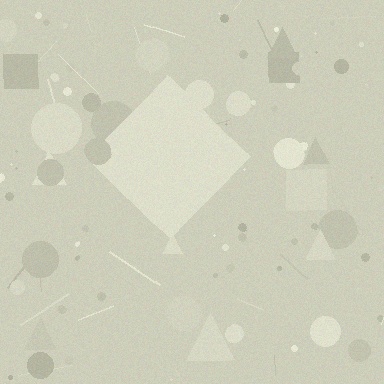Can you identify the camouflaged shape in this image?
The camouflaged shape is a diamond.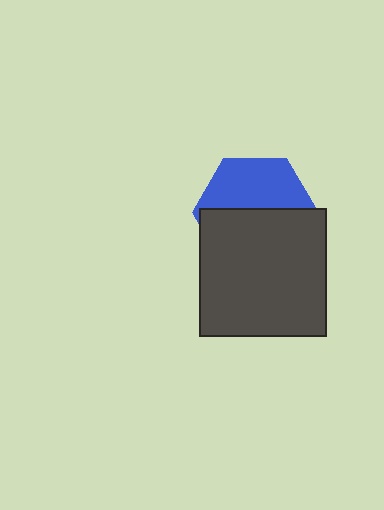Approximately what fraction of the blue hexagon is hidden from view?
Roughly 55% of the blue hexagon is hidden behind the dark gray square.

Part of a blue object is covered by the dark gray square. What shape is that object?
It is a hexagon.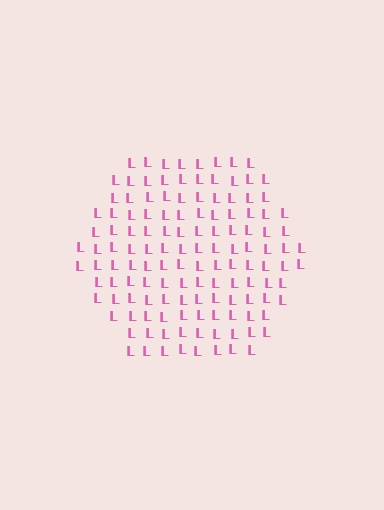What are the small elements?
The small elements are letter L's.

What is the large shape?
The large shape is a hexagon.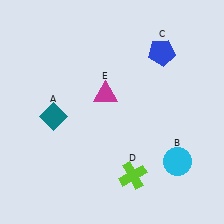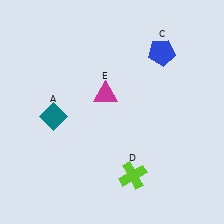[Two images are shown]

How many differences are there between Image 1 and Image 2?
There is 1 difference between the two images.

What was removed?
The cyan circle (B) was removed in Image 2.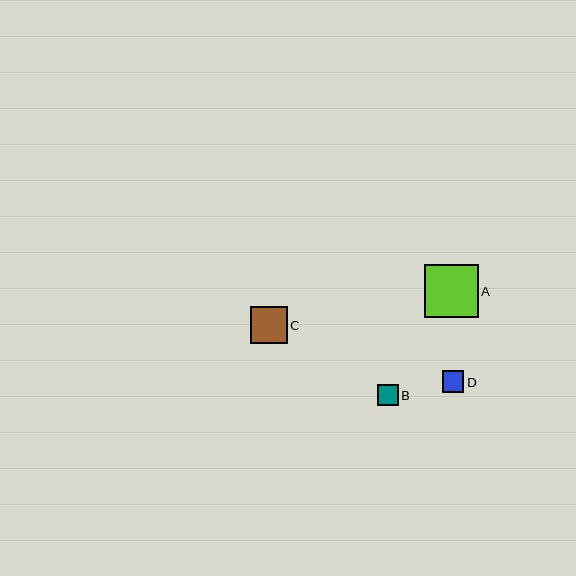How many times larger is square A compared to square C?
Square A is approximately 1.4 times the size of square C.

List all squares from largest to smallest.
From largest to smallest: A, C, D, B.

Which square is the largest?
Square A is the largest with a size of approximately 53 pixels.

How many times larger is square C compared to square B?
Square C is approximately 1.8 times the size of square B.